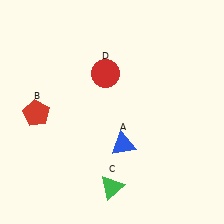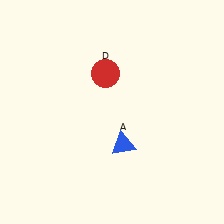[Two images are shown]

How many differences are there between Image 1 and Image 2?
There are 2 differences between the two images.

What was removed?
The red pentagon (B), the green triangle (C) were removed in Image 2.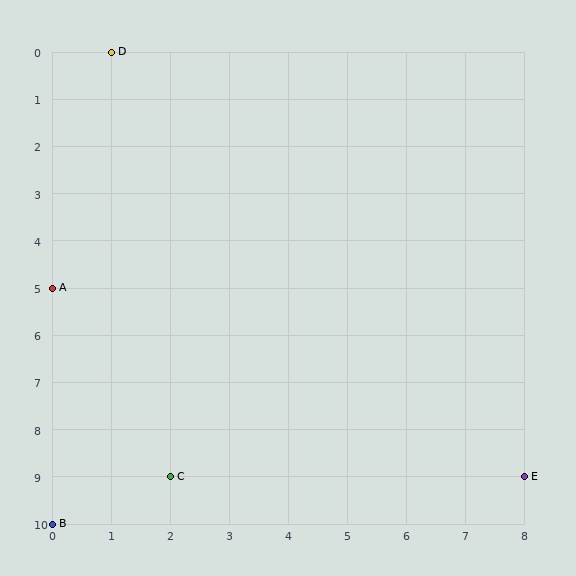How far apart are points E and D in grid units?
Points E and D are 7 columns and 9 rows apart (about 11.4 grid units diagonally).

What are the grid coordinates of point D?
Point D is at grid coordinates (1, 0).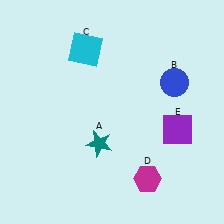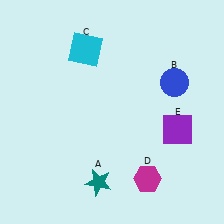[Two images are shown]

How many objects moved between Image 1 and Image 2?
1 object moved between the two images.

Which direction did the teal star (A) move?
The teal star (A) moved down.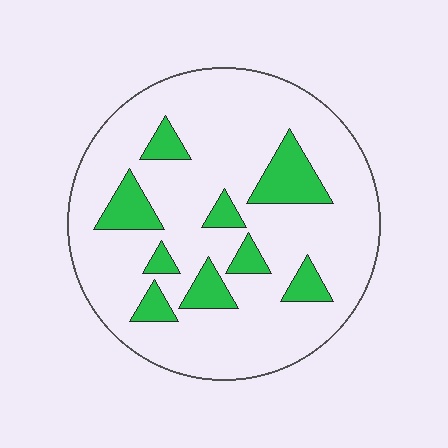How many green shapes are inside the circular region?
9.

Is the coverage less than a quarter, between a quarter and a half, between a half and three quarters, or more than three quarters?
Less than a quarter.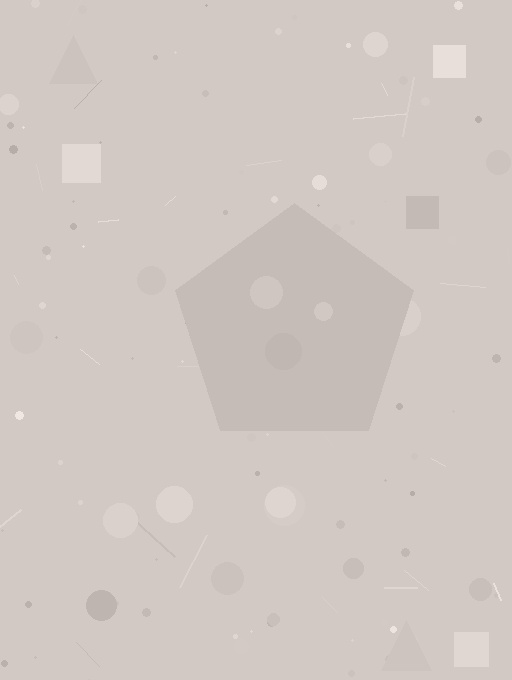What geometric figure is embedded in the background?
A pentagon is embedded in the background.